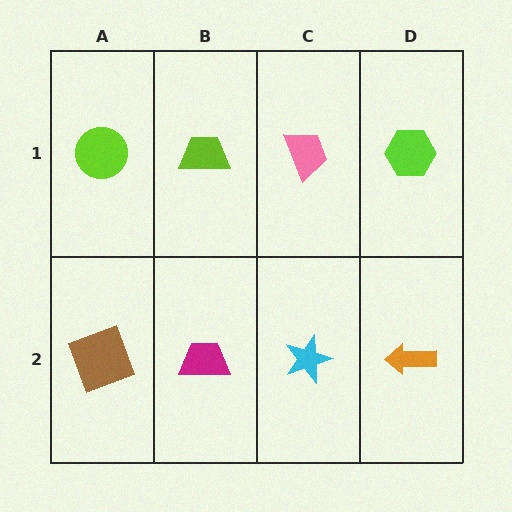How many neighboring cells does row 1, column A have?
2.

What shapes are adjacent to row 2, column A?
A lime circle (row 1, column A), a magenta trapezoid (row 2, column B).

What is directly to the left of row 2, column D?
A cyan star.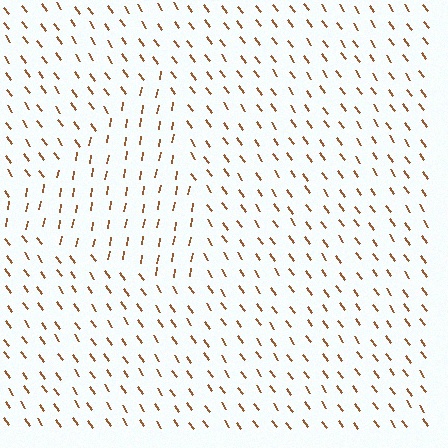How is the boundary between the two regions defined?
The boundary is defined purely by a change in line orientation (approximately 45 degrees difference). All lines are the same color and thickness.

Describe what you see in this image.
The image is filled with small brown line segments. A triangle region in the image has lines oriented differently from the surrounding lines, creating a visible texture boundary.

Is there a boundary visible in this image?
Yes, there is a texture boundary formed by a change in line orientation.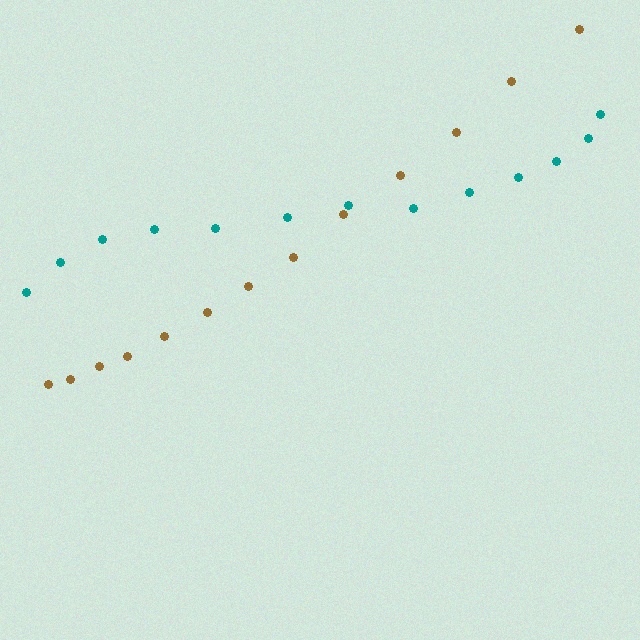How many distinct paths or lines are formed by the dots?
There are 2 distinct paths.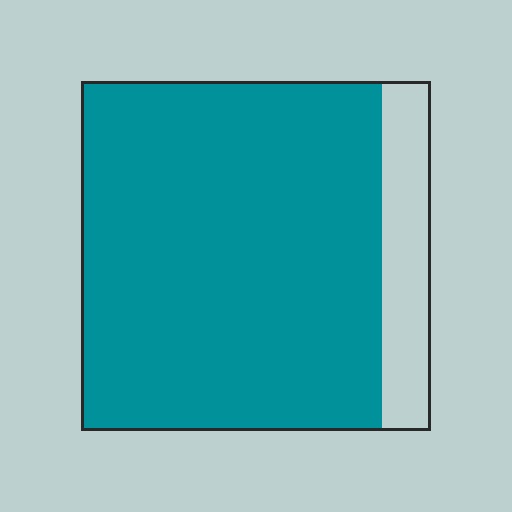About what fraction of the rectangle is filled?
About seven eighths (7/8).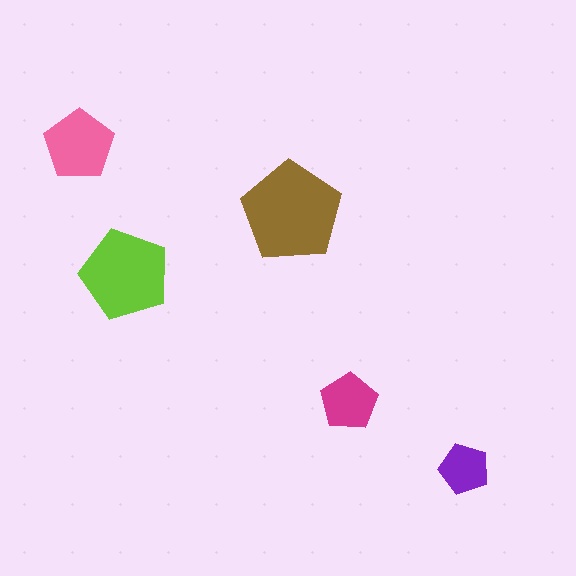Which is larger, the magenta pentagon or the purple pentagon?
The magenta one.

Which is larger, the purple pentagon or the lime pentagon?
The lime one.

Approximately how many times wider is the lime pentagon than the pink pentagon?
About 1.5 times wider.